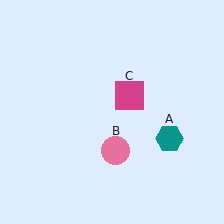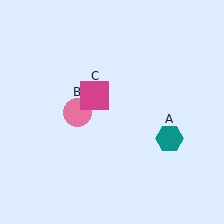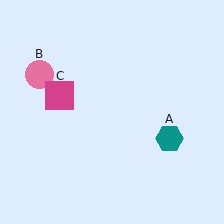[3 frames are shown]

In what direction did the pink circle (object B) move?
The pink circle (object B) moved up and to the left.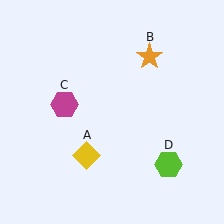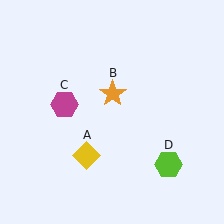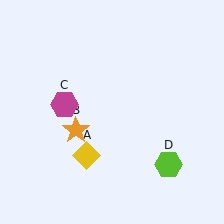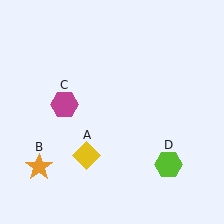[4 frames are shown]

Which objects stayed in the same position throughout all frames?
Yellow diamond (object A) and magenta hexagon (object C) and lime hexagon (object D) remained stationary.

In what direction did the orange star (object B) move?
The orange star (object B) moved down and to the left.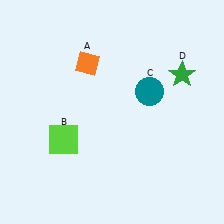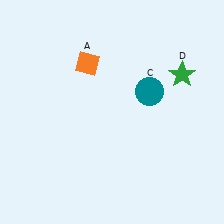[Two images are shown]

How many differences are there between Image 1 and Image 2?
There is 1 difference between the two images.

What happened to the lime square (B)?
The lime square (B) was removed in Image 2. It was in the bottom-left area of Image 1.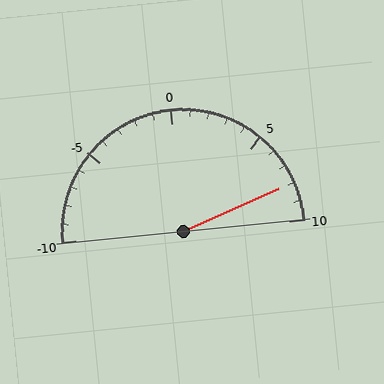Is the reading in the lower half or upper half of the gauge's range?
The reading is in the upper half of the range (-10 to 10).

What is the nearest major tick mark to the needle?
The nearest major tick mark is 10.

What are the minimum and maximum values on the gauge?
The gauge ranges from -10 to 10.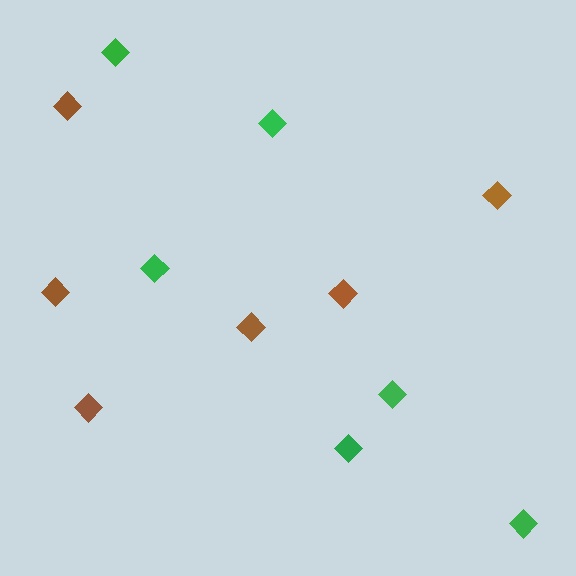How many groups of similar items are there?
There are 2 groups: one group of green diamonds (6) and one group of brown diamonds (6).